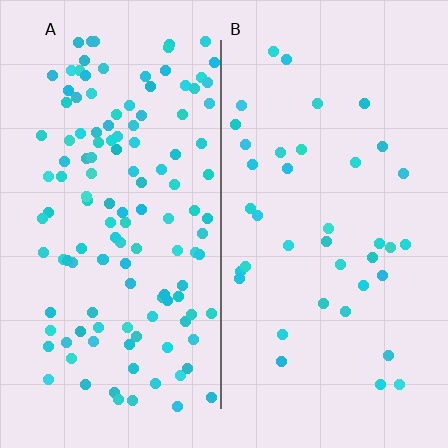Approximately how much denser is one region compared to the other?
Approximately 3.4× — region A over region B.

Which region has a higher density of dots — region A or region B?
A (the left).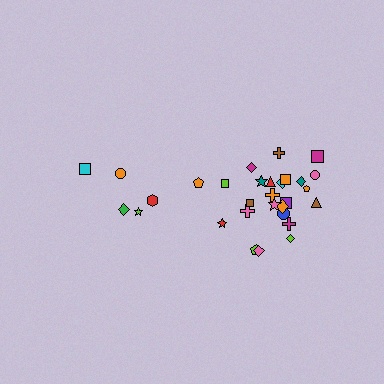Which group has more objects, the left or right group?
The right group.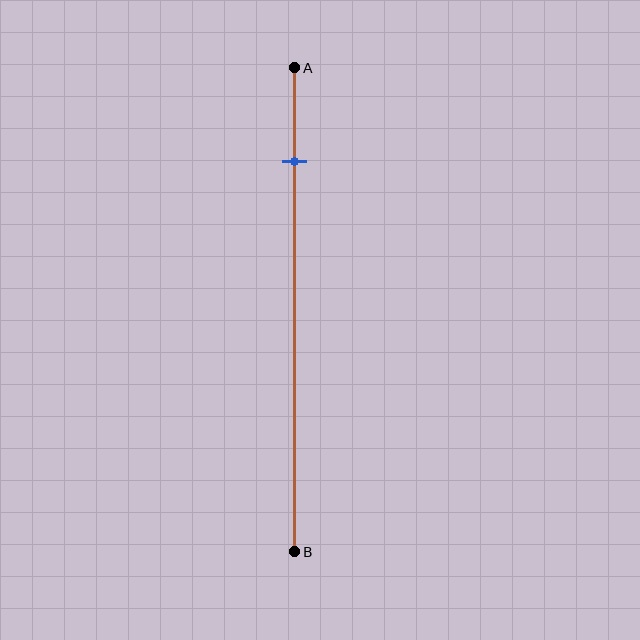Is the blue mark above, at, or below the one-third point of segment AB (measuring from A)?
The blue mark is above the one-third point of segment AB.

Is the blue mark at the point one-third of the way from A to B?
No, the mark is at about 20% from A, not at the 33% one-third point.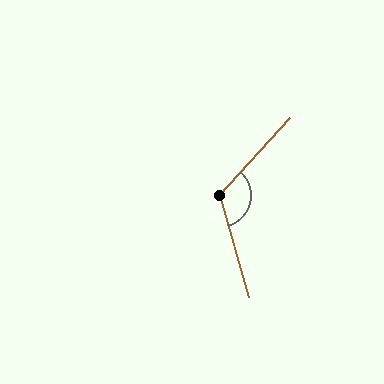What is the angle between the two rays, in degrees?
Approximately 122 degrees.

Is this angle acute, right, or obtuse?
It is obtuse.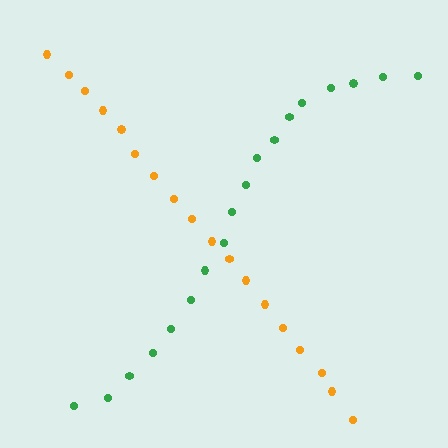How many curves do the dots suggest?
There are 2 distinct paths.